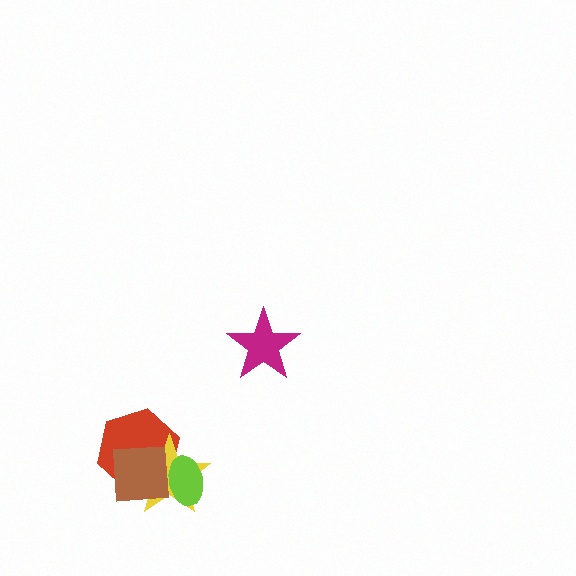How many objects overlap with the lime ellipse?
3 objects overlap with the lime ellipse.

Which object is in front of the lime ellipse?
The brown square is in front of the lime ellipse.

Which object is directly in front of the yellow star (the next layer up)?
The lime ellipse is directly in front of the yellow star.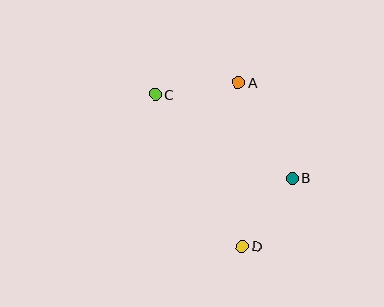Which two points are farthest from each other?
Points C and D are farthest from each other.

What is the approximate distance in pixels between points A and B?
The distance between A and B is approximately 110 pixels.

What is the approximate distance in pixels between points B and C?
The distance between B and C is approximately 160 pixels.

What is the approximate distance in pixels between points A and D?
The distance between A and D is approximately 164 pixels.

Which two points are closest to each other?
Points A and C are closest to each other.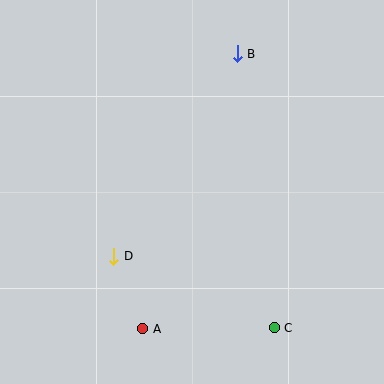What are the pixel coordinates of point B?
Point B is at (237, 54).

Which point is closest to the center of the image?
Point D at (114, 256) is closest to the center.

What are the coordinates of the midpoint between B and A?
The midpoint between B and A is at (190, 191).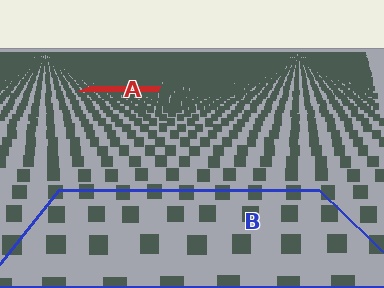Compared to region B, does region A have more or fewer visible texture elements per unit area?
Region A has more texture elements per unit area — they are packed more densely because it is farther away.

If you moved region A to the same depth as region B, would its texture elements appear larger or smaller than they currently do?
They would appear larger. At a closer depth, the same texture elements are projected at a bigger on-screen size.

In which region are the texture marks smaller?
The texture marks are smaller in region A, because it is farther away.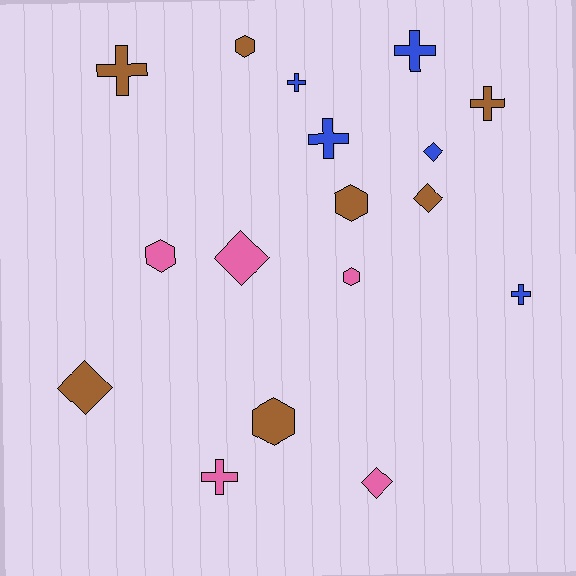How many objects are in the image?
There are 17 objects.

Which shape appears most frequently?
Cross, with 7 objects.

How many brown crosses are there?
There are 2 brown crosses.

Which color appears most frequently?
Brown, with 7 objects.